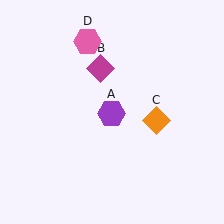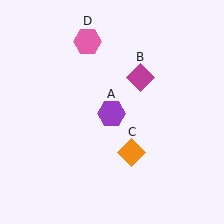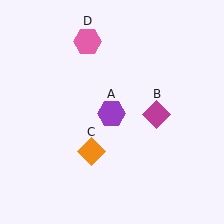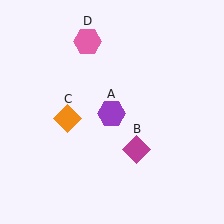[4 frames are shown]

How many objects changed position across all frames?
2 objects changed position: magenta diamond (object B), orange diamond (object C).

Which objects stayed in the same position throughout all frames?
Purple hexagon (object A) and pink hexagon (object D) remained stationary.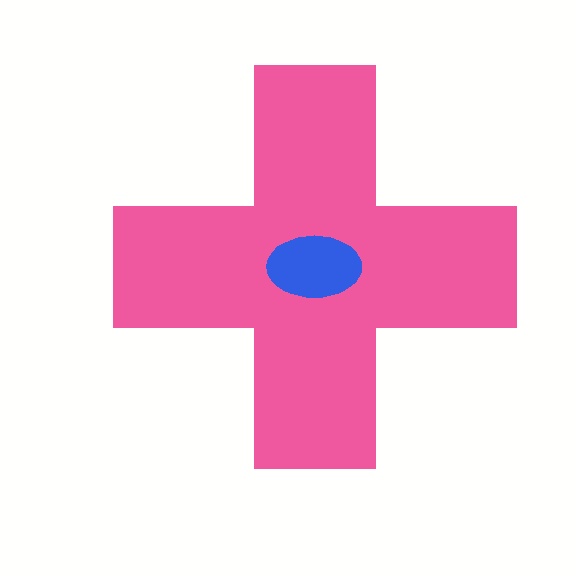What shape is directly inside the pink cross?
The blue ellipse.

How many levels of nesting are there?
2.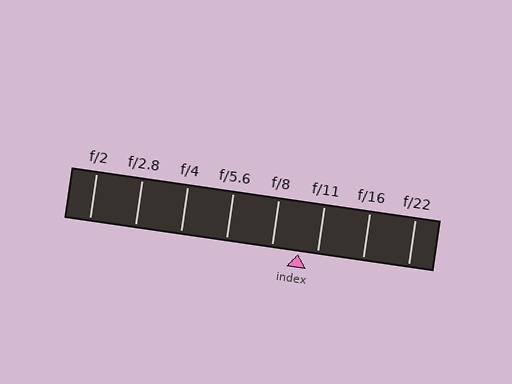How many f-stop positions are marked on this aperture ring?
There are 8 f-stop positions marked.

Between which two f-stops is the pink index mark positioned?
The index mark is between f/8 and f/11.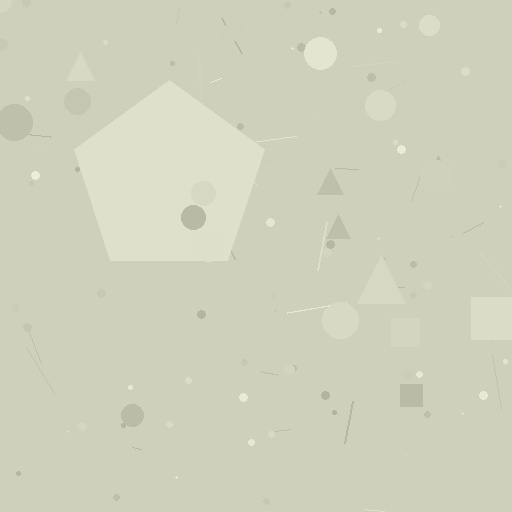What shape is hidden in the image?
A pentagon is hidden in the image.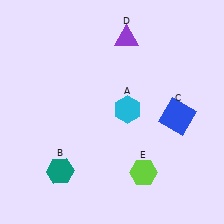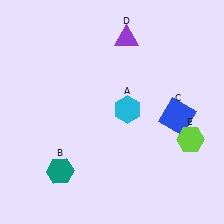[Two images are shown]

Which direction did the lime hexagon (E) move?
The lime hexagon (E) moved right.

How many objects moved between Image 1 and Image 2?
1 object moved between the two images.